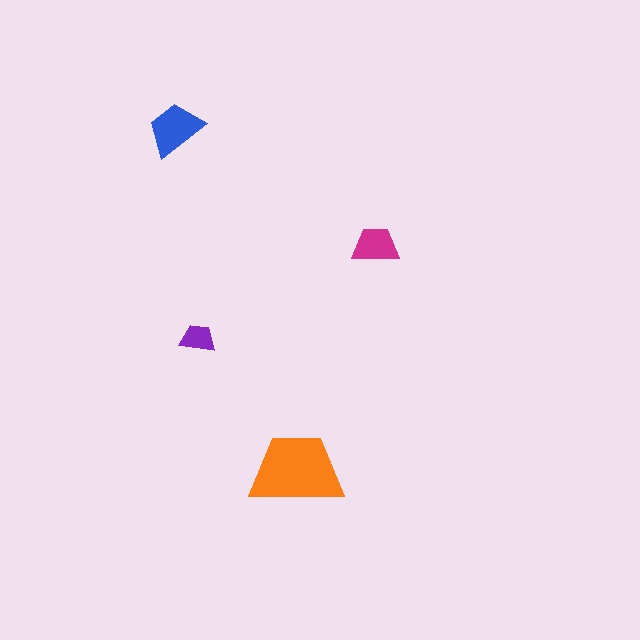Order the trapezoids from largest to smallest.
the orange one, the blue one, the magenta one, the purple one.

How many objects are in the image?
There are 4 objects in the image.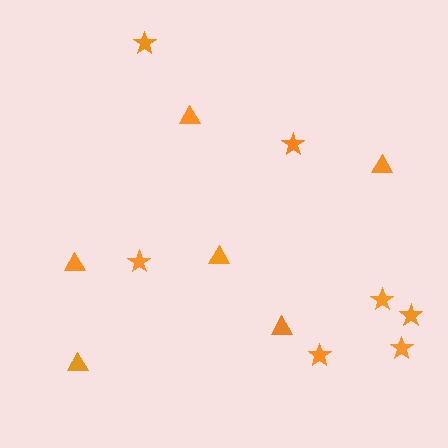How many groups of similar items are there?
There are 2 groups: one group of stars (7) and one group of triangles (6).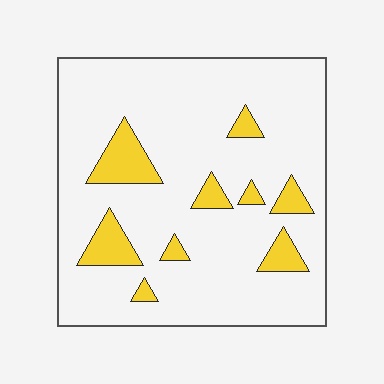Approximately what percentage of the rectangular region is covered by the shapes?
Approximately 15%.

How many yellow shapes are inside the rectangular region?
9.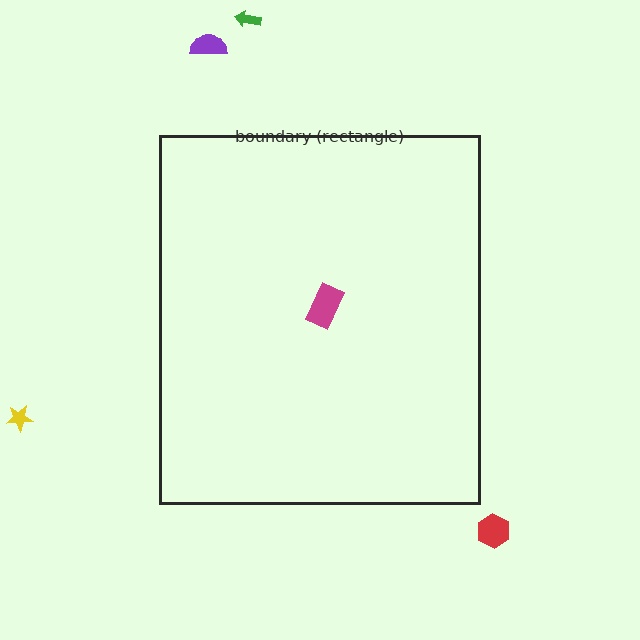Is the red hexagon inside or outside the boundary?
Outside.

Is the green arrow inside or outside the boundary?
Outside.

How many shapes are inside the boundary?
1 inside, 4 outside.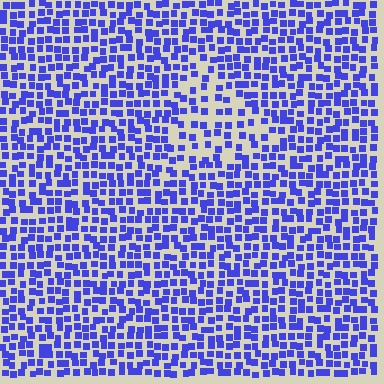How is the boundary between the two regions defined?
The boundary is defined by a change in element density (approximately 1.7x ratio). All elements are the same color, size, and shape.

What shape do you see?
I see a triangle.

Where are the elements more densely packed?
The elements are more densely packed outside the triangle boundary.